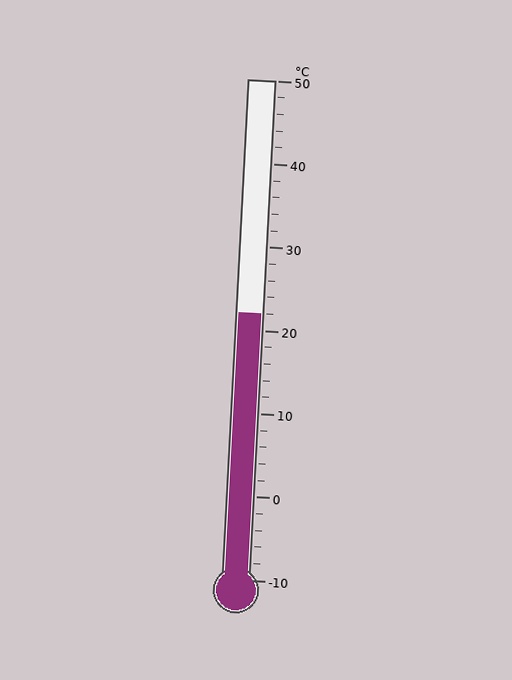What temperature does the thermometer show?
The thermometer shows approximately 22°C.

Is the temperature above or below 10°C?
The temperature is above 10°C.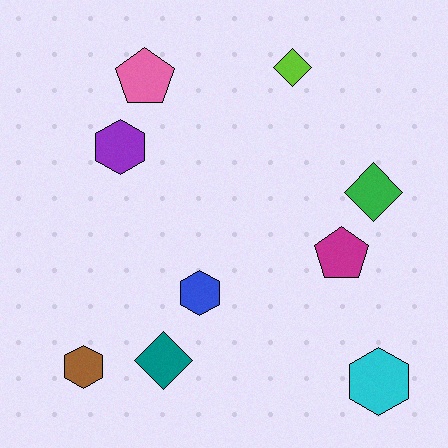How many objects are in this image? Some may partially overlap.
There are 9 objects.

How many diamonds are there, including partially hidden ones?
There are 3 diamonds.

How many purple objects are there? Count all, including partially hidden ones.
There is 1 purple object.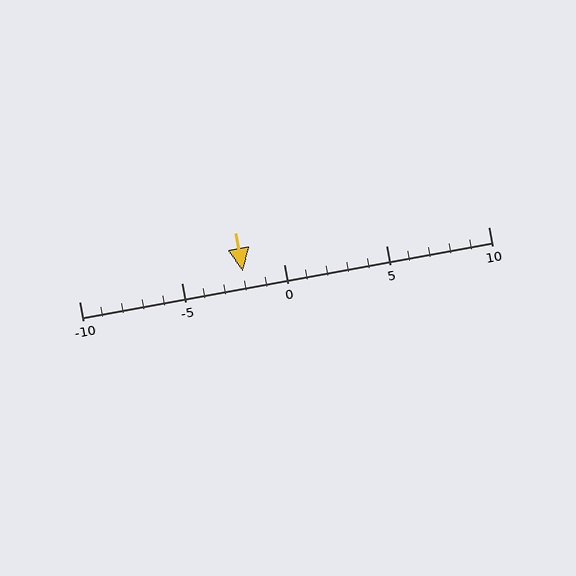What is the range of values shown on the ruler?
The ruler shows values from -10 to 10.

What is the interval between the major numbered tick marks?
The major tick marks are spaced 5 units apart.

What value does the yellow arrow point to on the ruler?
The yellow arrow points to approximately -2.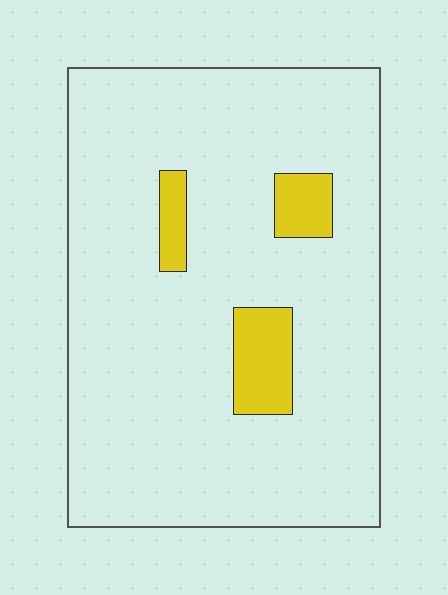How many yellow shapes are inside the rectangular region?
3.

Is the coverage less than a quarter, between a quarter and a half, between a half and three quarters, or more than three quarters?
Less than a quarter.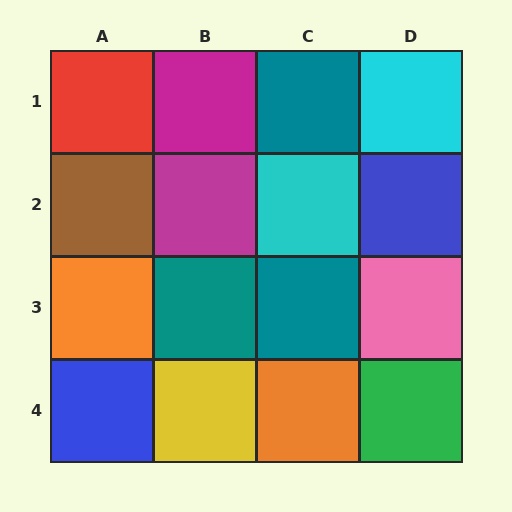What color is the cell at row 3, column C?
Teal.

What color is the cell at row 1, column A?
Red.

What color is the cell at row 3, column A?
Orange.